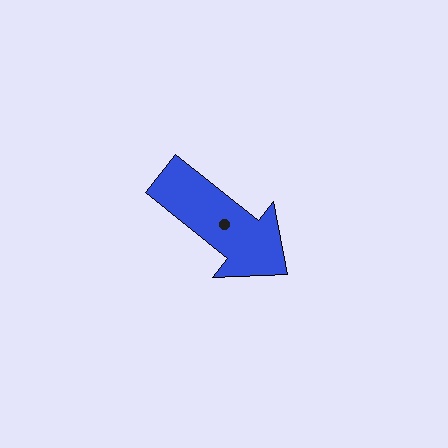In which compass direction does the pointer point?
Southeast.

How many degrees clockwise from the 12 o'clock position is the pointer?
Approximately 128 degrees.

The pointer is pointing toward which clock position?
Roughly 4 o'clock.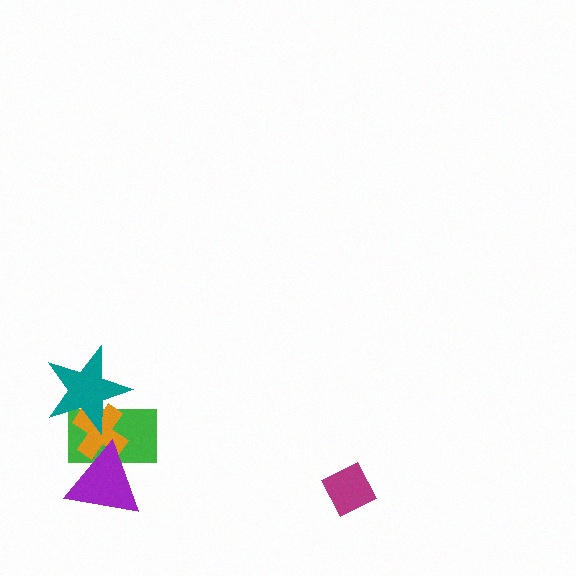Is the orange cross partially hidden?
Yes, it is partially covered by another shape.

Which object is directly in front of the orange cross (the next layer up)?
The teal star is directly in front of the orange cross.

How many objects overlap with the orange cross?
3 objects overlap with the orange cross.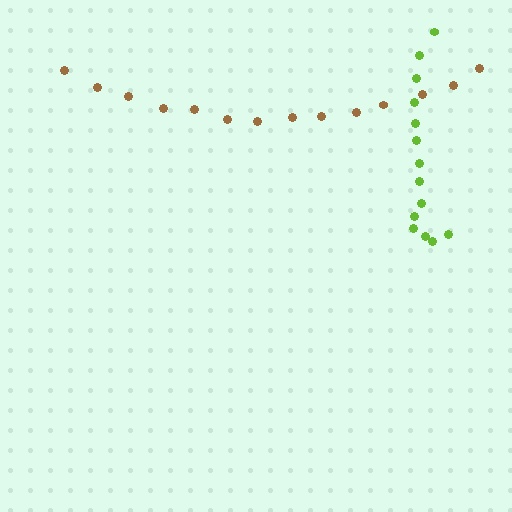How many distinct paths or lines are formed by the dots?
There are 2 distinct paths.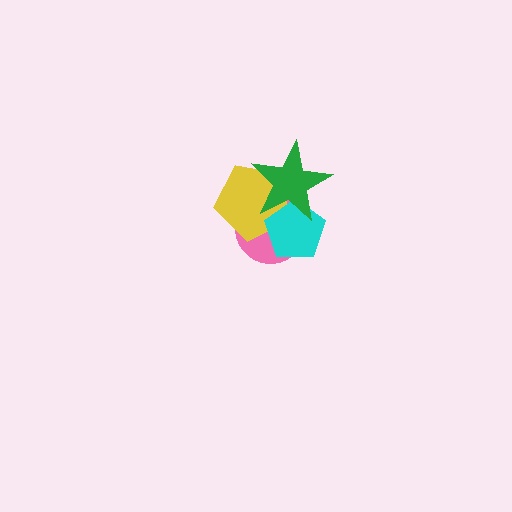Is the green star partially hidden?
No, no other shape covers it.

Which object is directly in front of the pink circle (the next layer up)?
The yellow pentagon is directly in front of the pink circle.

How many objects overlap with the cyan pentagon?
3 objects overlap with the cyan pentagon.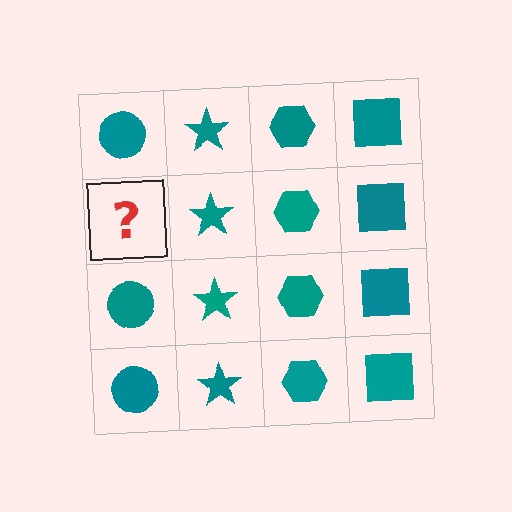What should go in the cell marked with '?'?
The missing cell should contain a teal circle.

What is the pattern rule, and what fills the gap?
The rule is that each column has a consistent shape. The gap should be filled with a teal circle.